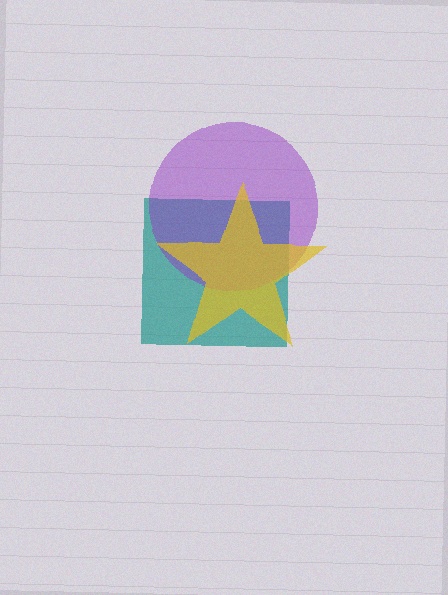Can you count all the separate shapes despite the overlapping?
Yes, there are 3 separate shapes.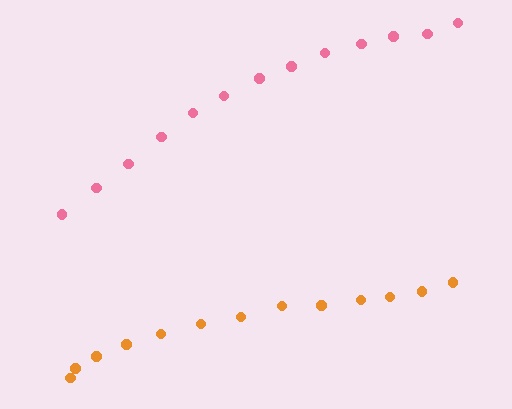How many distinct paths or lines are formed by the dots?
There are 2 distinct paths.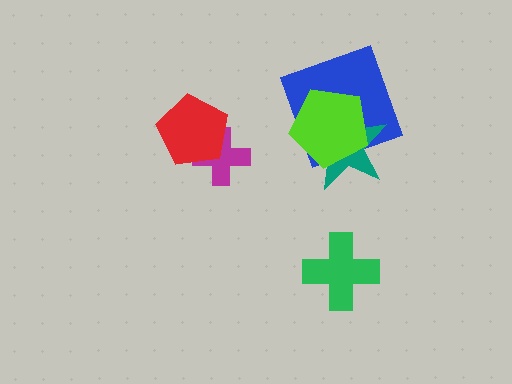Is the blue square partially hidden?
Yes, it is partially covered by another shape.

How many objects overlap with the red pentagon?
1 object overlaps with the red pentagon.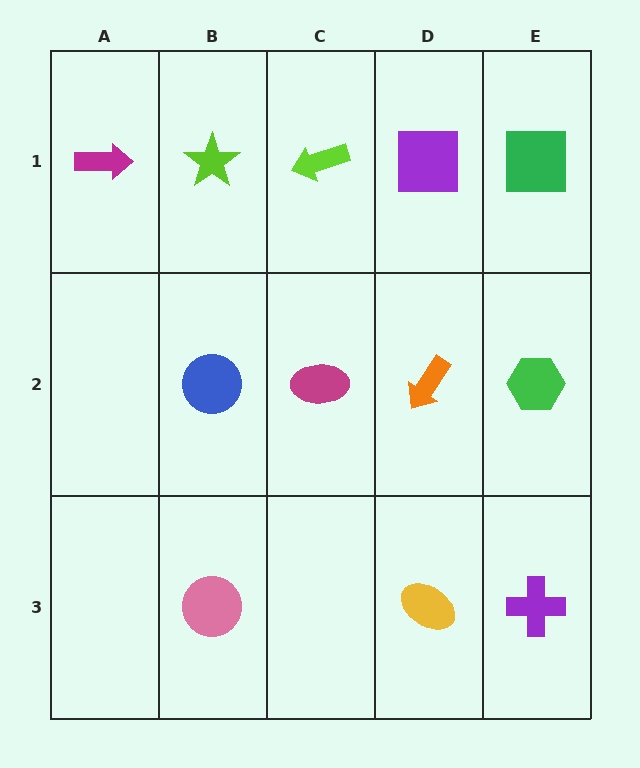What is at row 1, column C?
A lime arrow.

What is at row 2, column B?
A blue circle.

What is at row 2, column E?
A green hexagon.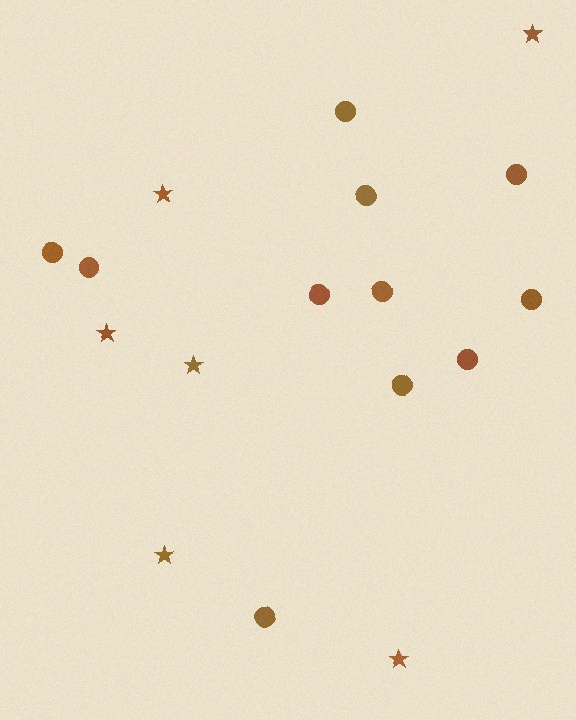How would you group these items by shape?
There are 2 groups: one group of stars (6) and one group of circles (11).